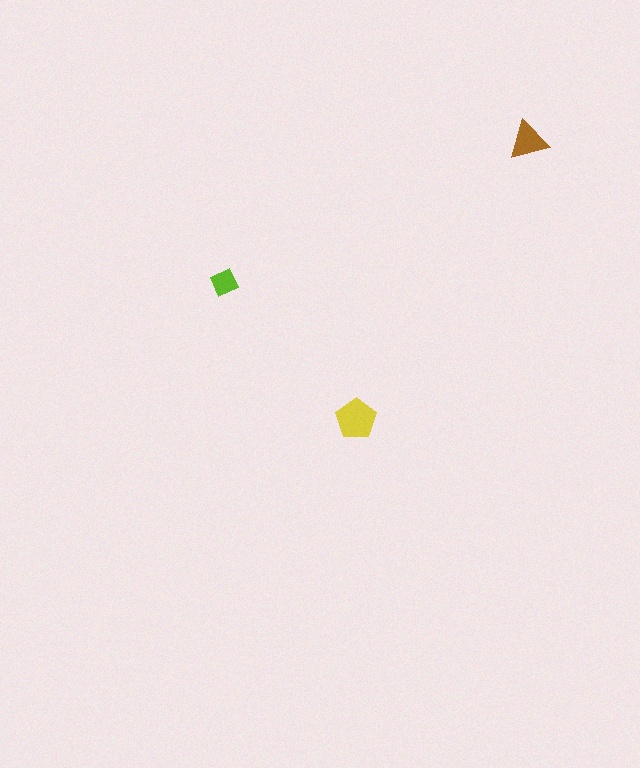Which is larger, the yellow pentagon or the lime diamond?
The yellow pentagon.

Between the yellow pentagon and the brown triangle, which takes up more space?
The yellow pentagon.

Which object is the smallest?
The lime diamond.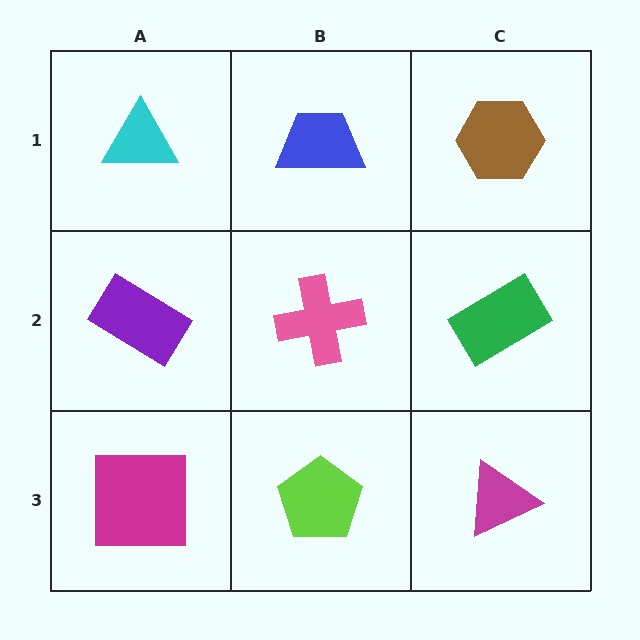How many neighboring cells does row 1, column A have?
2.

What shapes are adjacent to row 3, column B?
A pink cross (row 2, column B), a magenta square (row 3, column A), a magenta triangle (row 3, column C).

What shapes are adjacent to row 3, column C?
A green rectangle (row 2, column C), a lime pentagon (row 3, column B).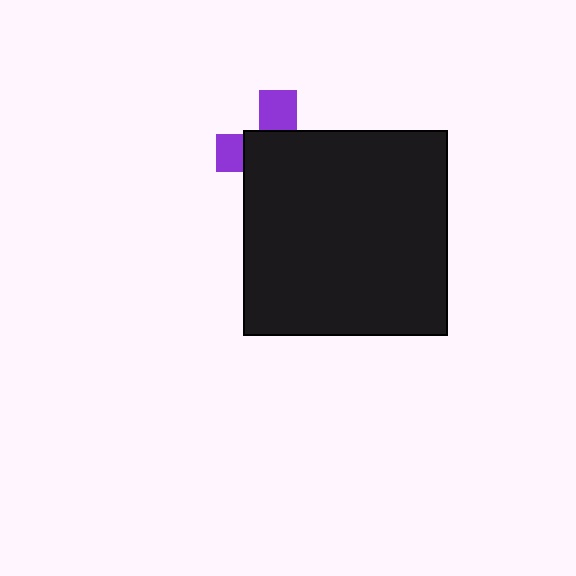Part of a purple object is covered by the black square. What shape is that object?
It is a cross.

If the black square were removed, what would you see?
You would see the complete purple cross.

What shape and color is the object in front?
The object in front is a black square.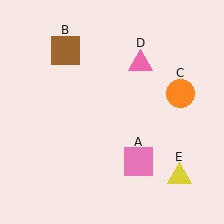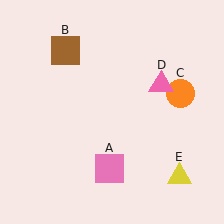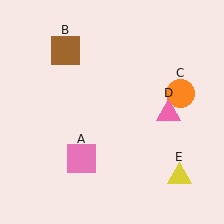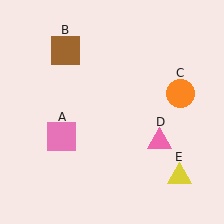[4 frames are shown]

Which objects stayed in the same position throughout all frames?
Brown square (object B) and orange circle (object C) and yellow triangle (object E) remained stationary.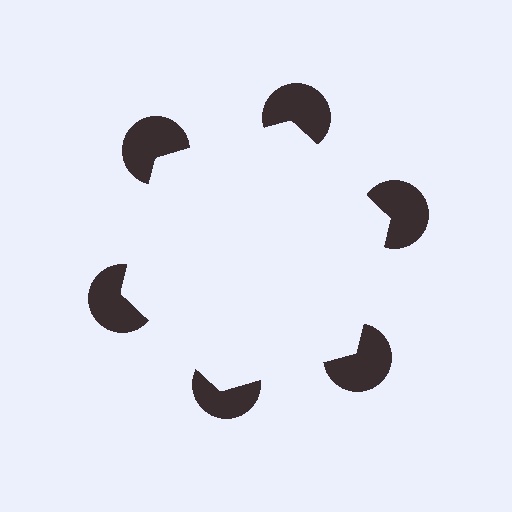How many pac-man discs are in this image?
There are 6 — one at each vertex of the illusory hexagon.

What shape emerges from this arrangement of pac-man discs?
An illusory hexagon — its edges are inferred from the aligned wedge cuts in the pac-man discs, not physically drawn.